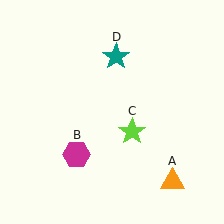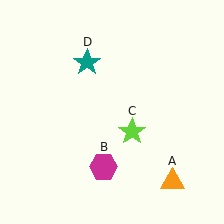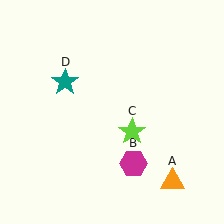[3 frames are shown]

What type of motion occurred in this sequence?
The magenta hexagon (object B), teal star (object D) rotated counterclockwise around the center of the scene.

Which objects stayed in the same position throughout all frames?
Orange triangle (object A) and lime star (object C) remained stationary.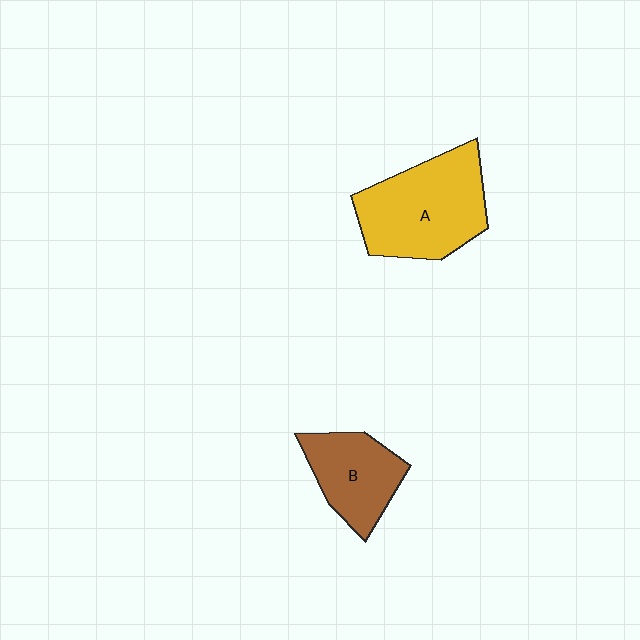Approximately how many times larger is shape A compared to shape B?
Approximately 1.6 times.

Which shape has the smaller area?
Shape B (brown).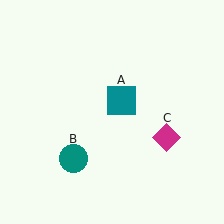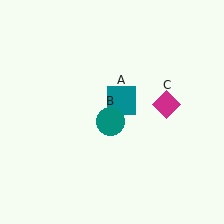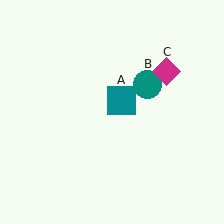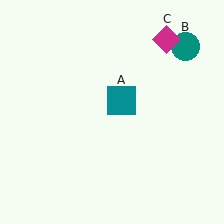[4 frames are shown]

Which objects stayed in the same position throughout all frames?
Teal square (object A) remained stationary.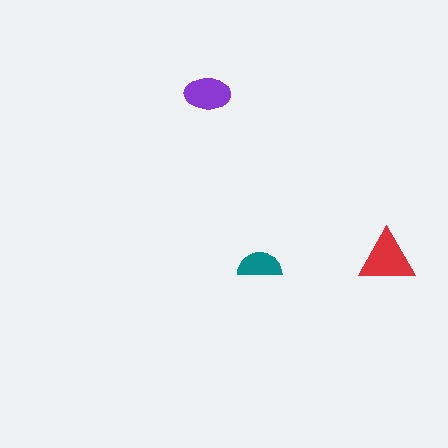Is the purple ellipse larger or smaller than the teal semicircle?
Larger.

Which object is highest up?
The purple ellipse is topmost.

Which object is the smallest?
The teal semicircle.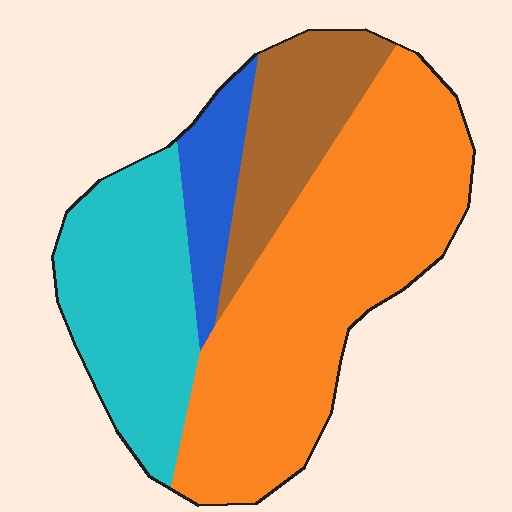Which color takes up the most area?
Orange, at roughly 50%.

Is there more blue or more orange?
Orange.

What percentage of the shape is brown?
Brown covers about 15% of the shape.